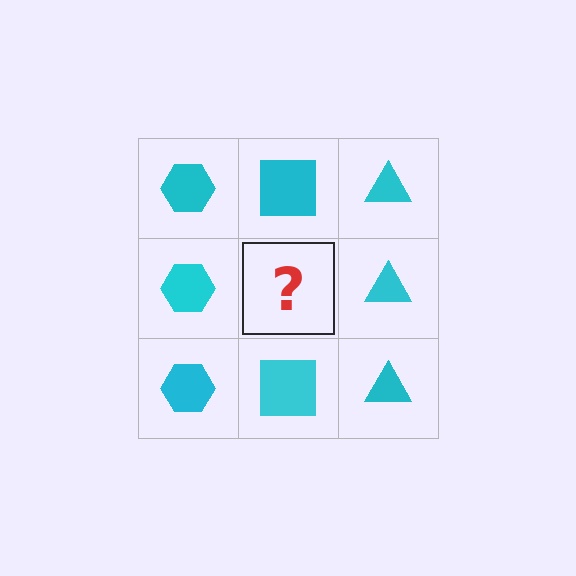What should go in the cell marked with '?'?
The missing cell should contain a cyan square.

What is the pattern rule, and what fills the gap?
The rule is that each column has a consistent shape. The gap should be filled with a cyan square.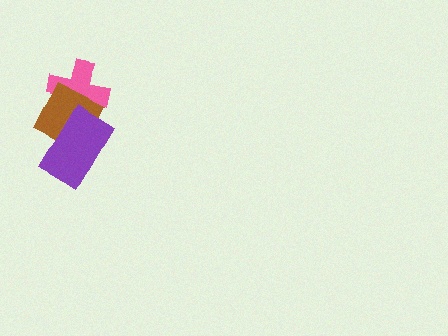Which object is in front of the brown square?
The purple rectangle is in front of the brown square.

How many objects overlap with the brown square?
2 objects overlap with the brown square.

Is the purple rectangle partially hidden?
No, no other shape covers it.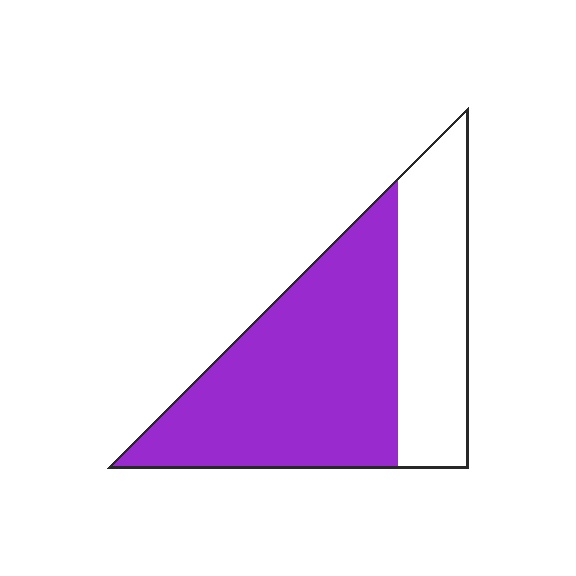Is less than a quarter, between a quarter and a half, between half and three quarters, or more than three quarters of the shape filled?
Between half and three quarters.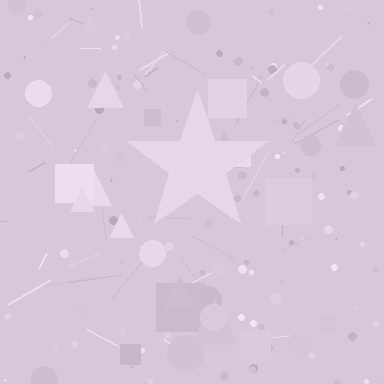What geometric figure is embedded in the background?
A star is embedded in the background.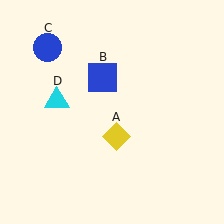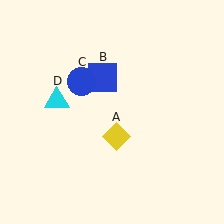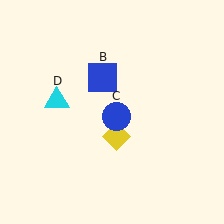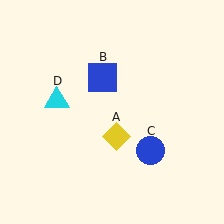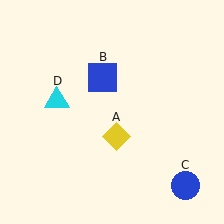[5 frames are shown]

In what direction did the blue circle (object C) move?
The blue circle (object C) moved down and to the right.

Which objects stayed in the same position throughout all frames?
Yellow diamond (object A) and blue square (object B) and cyan triangle (object D) remained stationary.